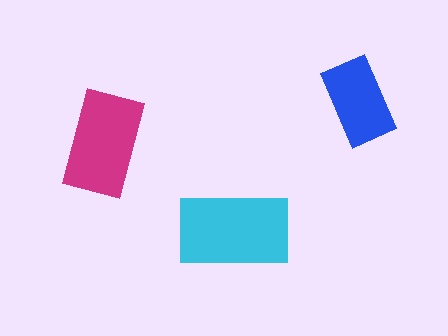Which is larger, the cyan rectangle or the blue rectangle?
The cyan one.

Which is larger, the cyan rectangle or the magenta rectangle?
The cyan one.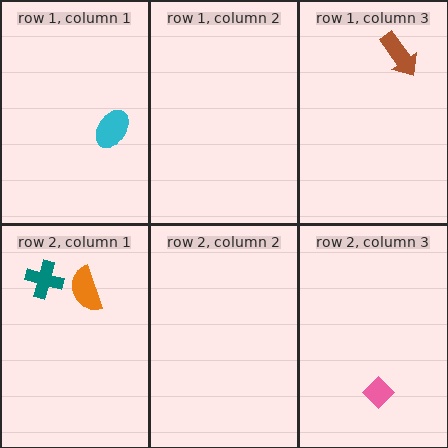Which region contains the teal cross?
The row 2, column 1 region.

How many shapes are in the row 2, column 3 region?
1.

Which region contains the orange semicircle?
The row 2, column 1 region.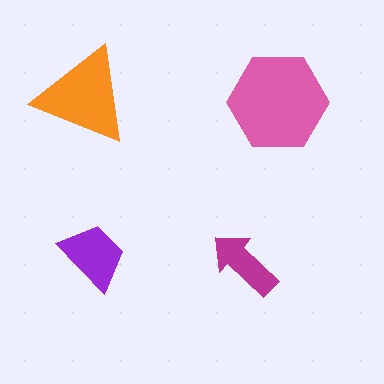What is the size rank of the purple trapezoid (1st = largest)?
3rd.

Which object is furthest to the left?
The orange triangle is leftmost.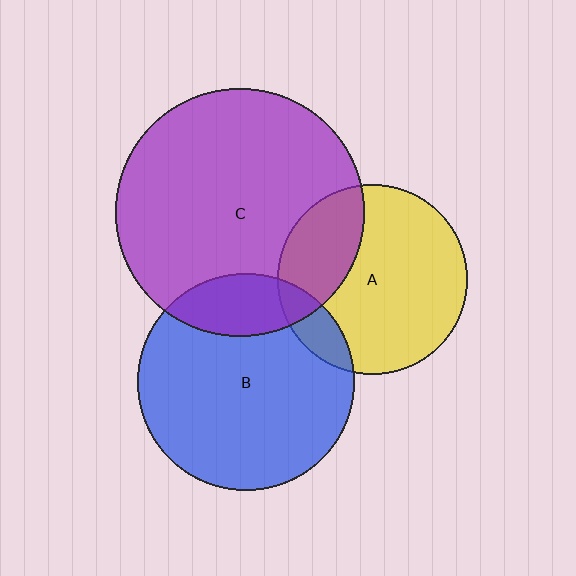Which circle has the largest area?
Circle C (purple).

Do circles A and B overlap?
Yes.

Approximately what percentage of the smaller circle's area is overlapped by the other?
Approximately 10%.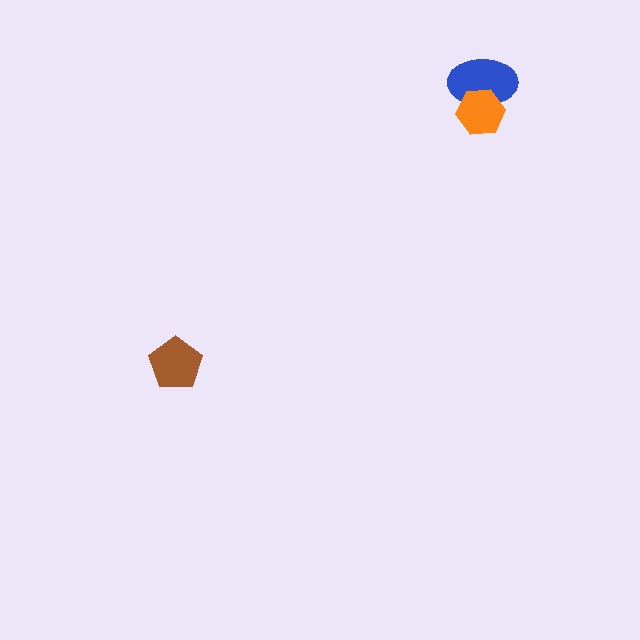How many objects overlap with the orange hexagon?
1 object overlaps with the orange hexagon.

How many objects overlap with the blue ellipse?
1 object overlaps with the blue ellipse.